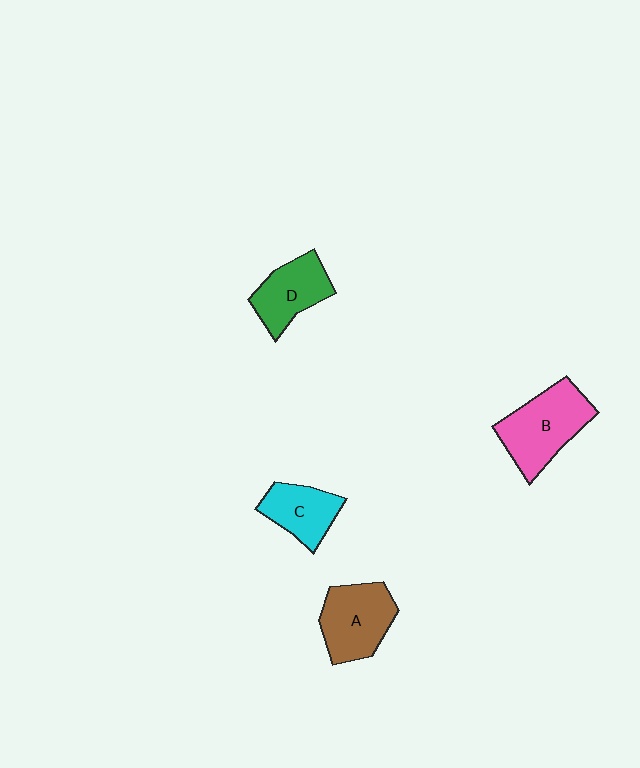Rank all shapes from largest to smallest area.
From largest to smallest: B (pink), A (brown), D (green), C (cyan).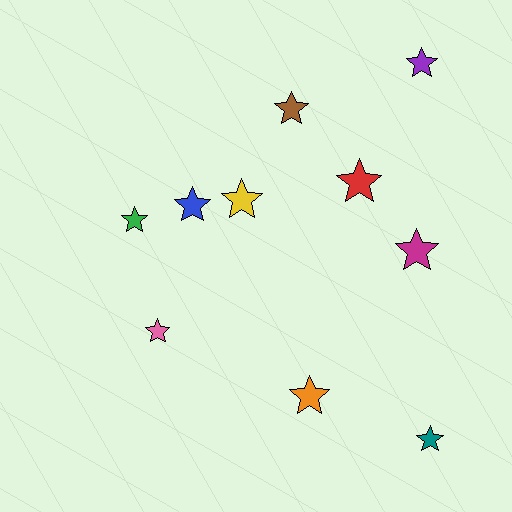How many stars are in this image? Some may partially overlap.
There are 10 stars.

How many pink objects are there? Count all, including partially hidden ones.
There is 1 pink object.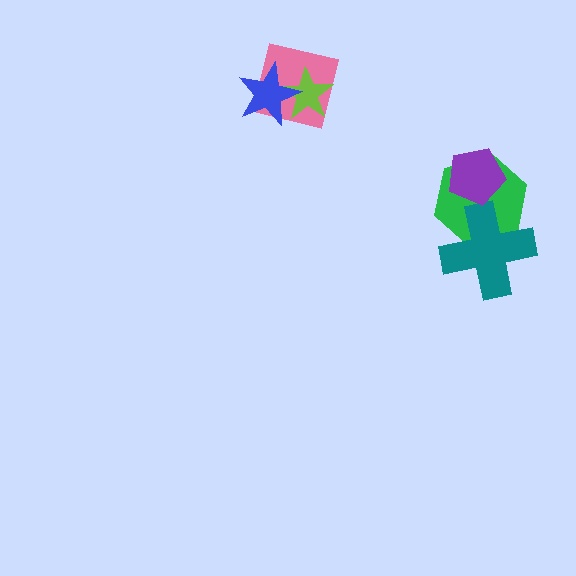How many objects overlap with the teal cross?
1 object overlaps with the teal cross.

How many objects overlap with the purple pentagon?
1 object overlaps with the purple pentagon.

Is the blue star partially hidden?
No, no other shape covers it.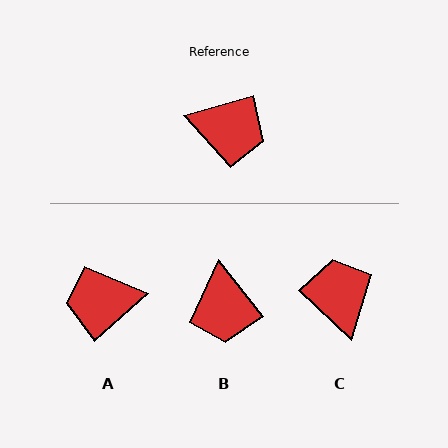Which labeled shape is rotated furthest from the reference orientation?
A, about 155 degrees away.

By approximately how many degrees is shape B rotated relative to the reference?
Approximately 67 degrees clockwise.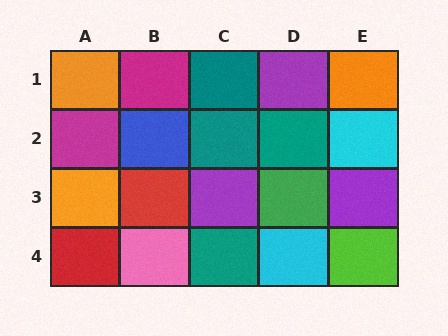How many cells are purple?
3 cells are purple.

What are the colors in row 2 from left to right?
Magenta, blue, teal, teal, cyan.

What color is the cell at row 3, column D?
Green.